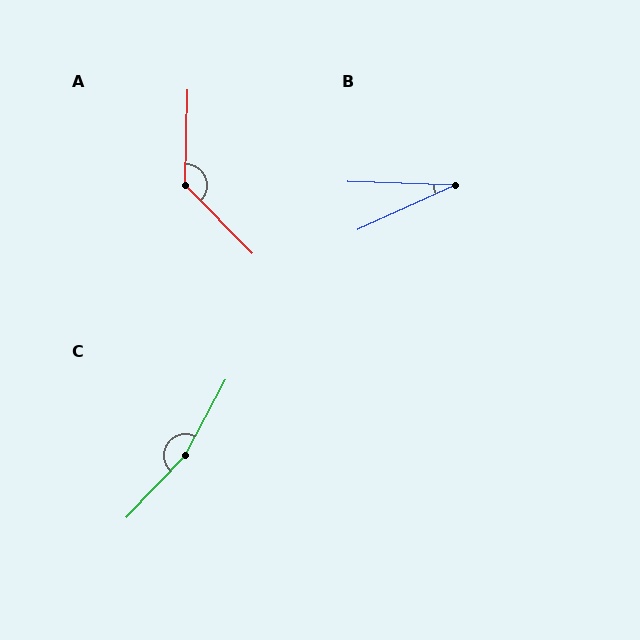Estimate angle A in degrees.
Approximately 134 degrees.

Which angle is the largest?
C, at approximately 165 degrees.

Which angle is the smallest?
B, at approximately 26 degrees.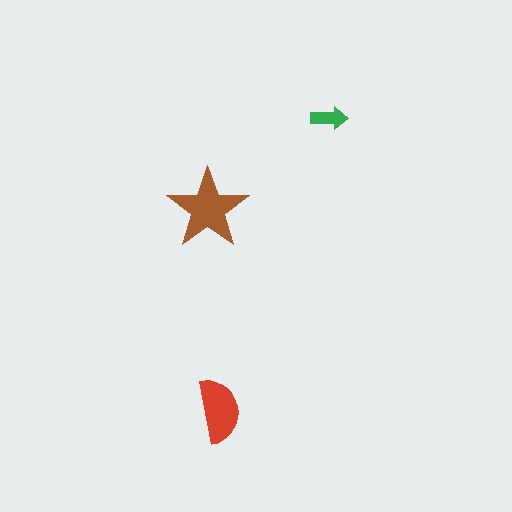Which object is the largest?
The brown star.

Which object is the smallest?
The green arrow.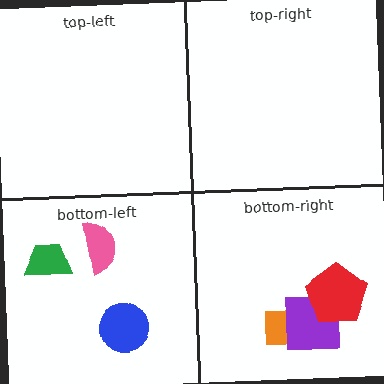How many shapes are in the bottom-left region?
3.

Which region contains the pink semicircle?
The bottom-left region.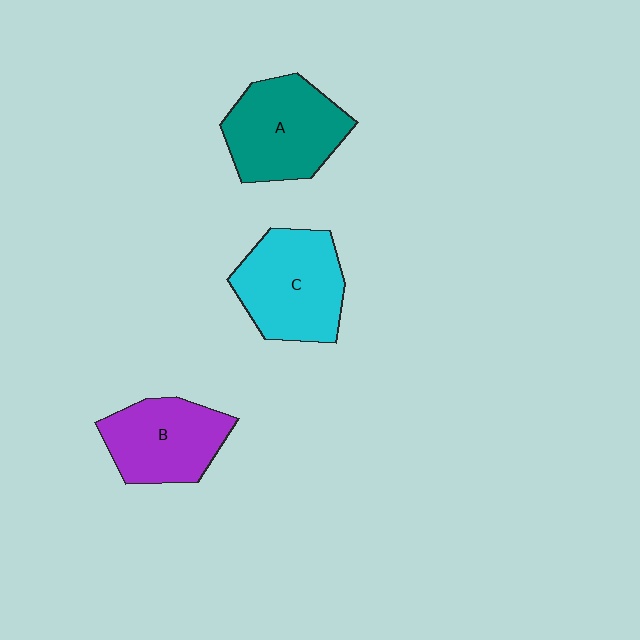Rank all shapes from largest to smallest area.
From largest to smallest: C (cyan), A (teal), B (purple).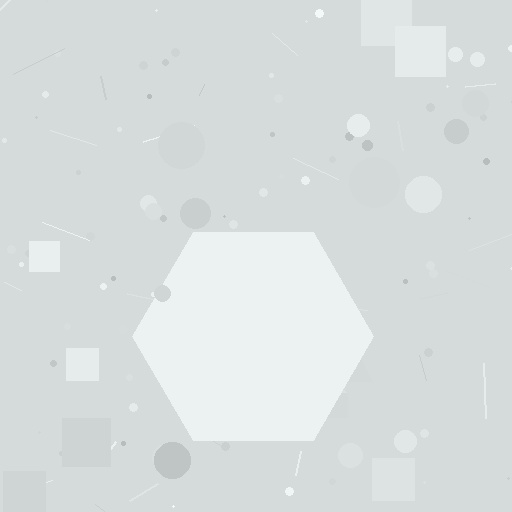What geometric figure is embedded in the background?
A hexagon is embedded in the background.